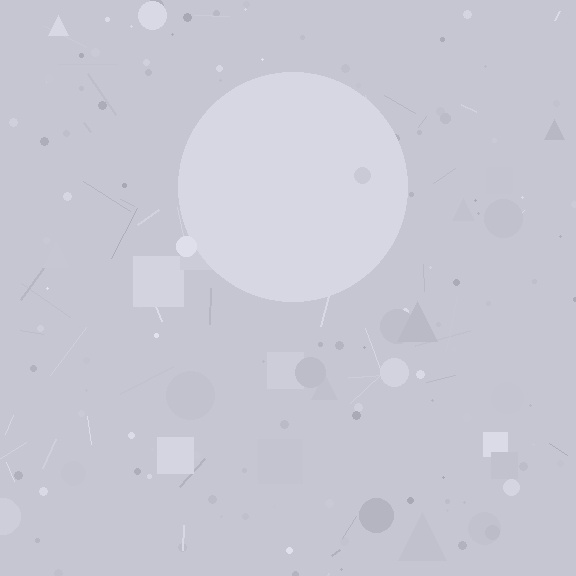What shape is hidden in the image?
A circle is hidden in the image.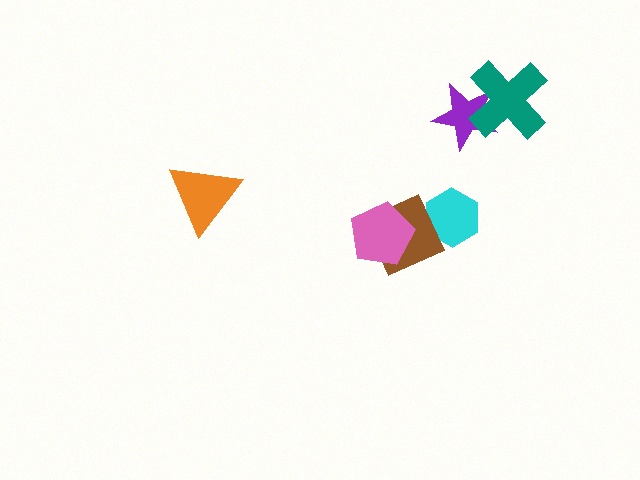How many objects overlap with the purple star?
1 object overlaps with the purple star.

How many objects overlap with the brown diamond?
2 objects overlap with the brown diamond.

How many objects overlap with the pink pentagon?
1 object overlaps with the pink pentagon.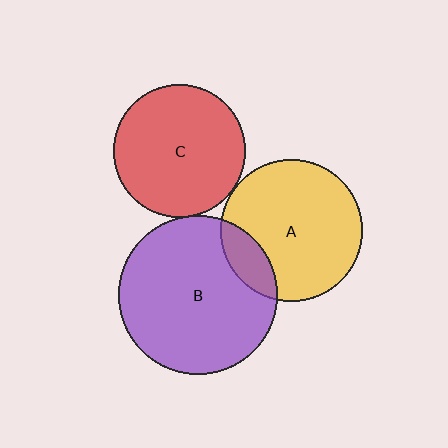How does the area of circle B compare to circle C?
Approximately 1.4 times.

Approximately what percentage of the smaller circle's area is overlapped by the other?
Approximately 5%.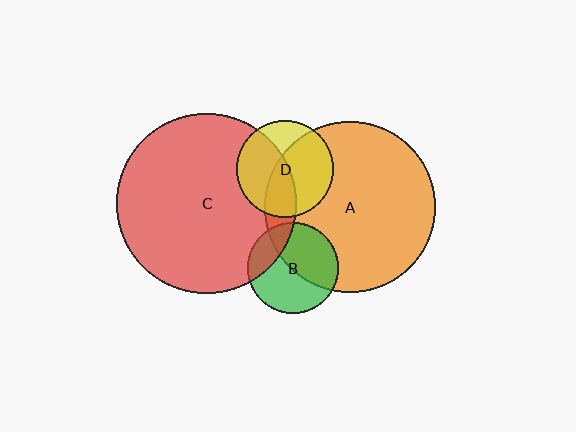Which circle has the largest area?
Circle C (red).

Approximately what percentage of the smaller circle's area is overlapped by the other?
Approximately 60%.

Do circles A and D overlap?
Yes.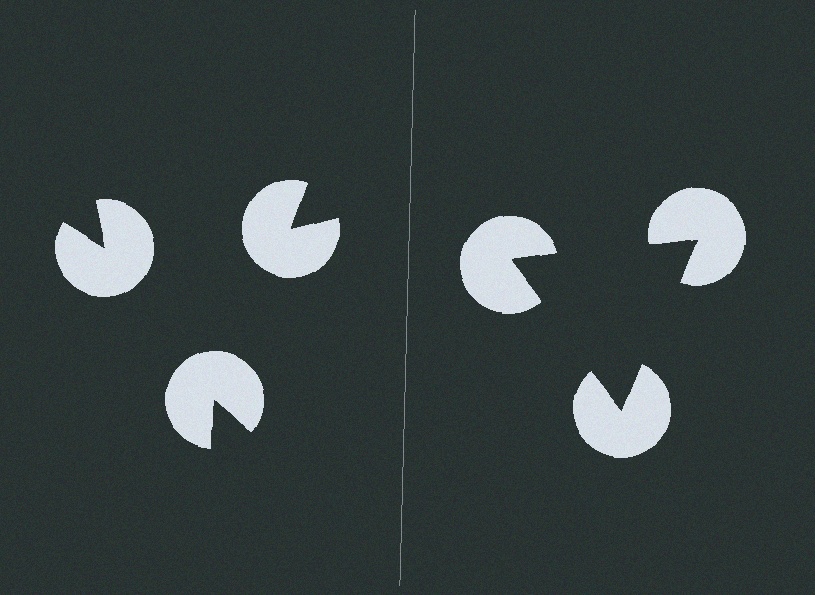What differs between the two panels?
The pac-man discs are positioned identically on both sides; only the wedge orientations differ. On the right they align to a triangle; on the left they are misaligned.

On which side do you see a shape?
An illusory triangle appears on the right side. On the left side the wedge cuts are rotated, so no coherent shape forms.